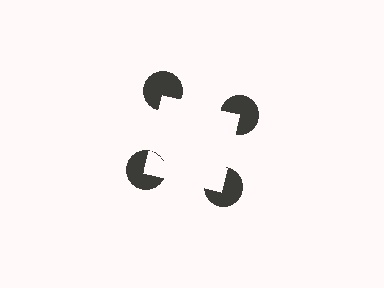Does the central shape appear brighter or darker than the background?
It typically appears slightly brighter than the background, even though no actual brightness change is drawn.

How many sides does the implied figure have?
4 sides.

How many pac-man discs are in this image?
There are 4 — one at each vertex of the illusory square.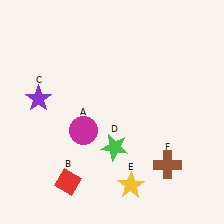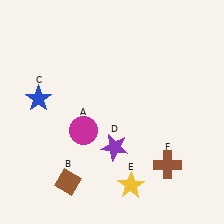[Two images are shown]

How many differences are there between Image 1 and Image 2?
There are 3 differences between the two images.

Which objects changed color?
B changed from red to brown. C changed from purple to blue. D changed from green to purple.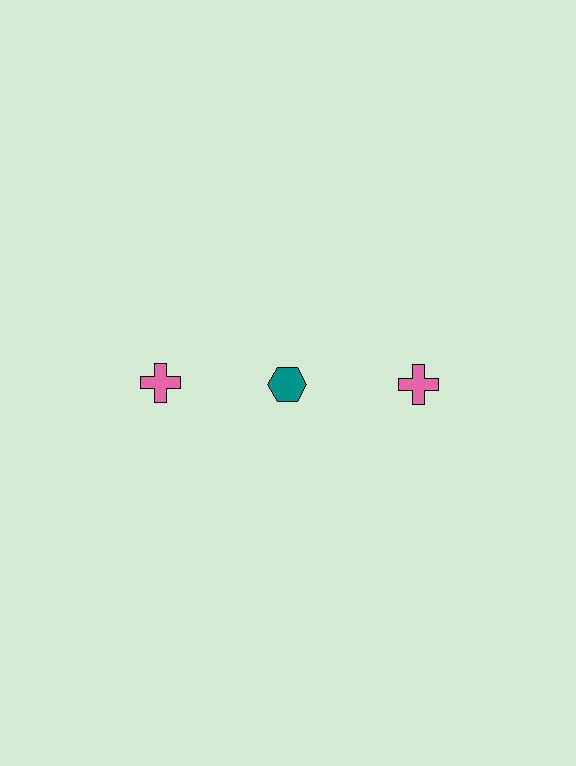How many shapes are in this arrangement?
There are 3 shapes arranged in a grid pattern.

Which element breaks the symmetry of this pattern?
The teal hexagon in the top row, second from left column breaks the symmetry. All other shapes are pink crosses.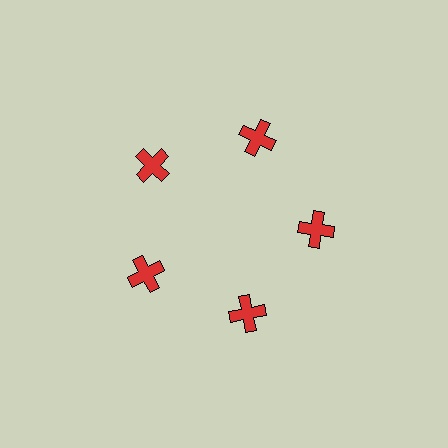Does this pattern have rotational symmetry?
Yes, this pattern has 5-fold rotational symmetry. It looks the same after rotating 72 degrees around the center.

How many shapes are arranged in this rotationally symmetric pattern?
There are 5 shapes, arranged in 5 groups of 1.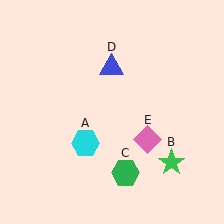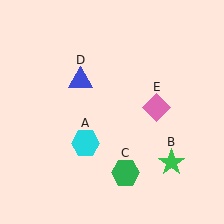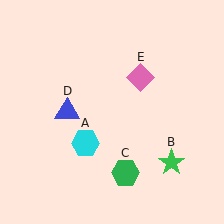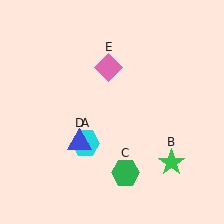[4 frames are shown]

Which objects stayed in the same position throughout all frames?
Cyan hexagon (object A) and green star (object B) and green hexagon (object C) remained stationary.